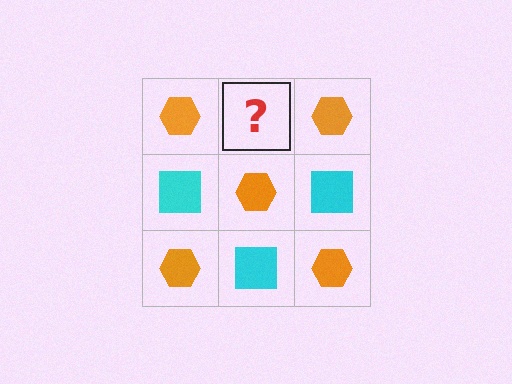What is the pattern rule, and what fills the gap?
The rule is that it alternates orange hexagon and cyan square in a checkerboard pattern. The gap should be filled with a cyan square.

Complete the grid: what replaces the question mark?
The question mark should be replaced with a cyan square.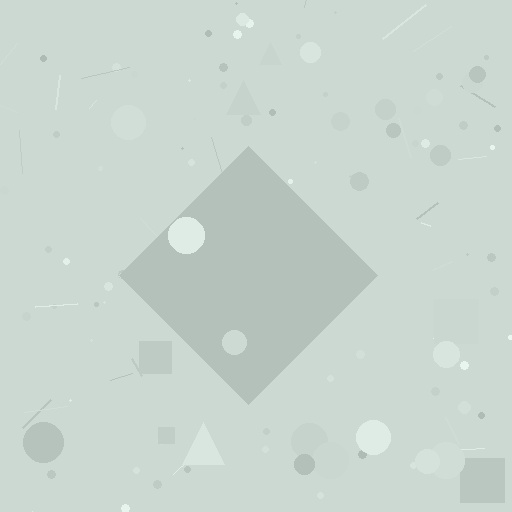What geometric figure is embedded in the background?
A diamond is embedded in the background.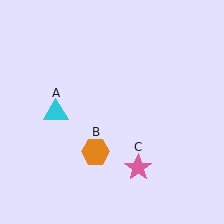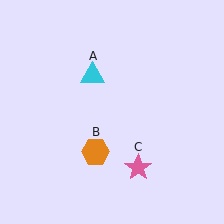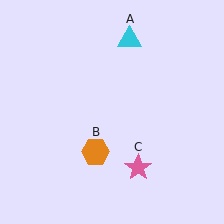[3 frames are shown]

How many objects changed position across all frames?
1 object changed position: cyan triangle (object A).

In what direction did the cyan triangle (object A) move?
The cyan triangle (object A) moved up and to the right.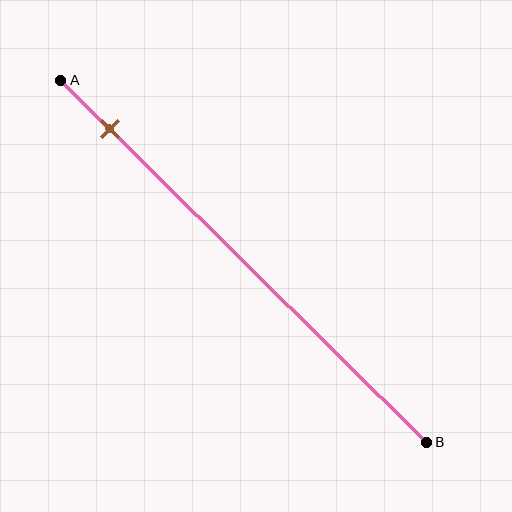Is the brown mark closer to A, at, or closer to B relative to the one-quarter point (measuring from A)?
The brown mark is closer to point A than the one-quarter point of segment AB.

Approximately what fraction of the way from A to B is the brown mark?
The brown mark is approximately 15% of the way from A to B.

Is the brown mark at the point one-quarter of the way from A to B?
No, the mark is at about 15% from A, not at the 25% one-quarter point.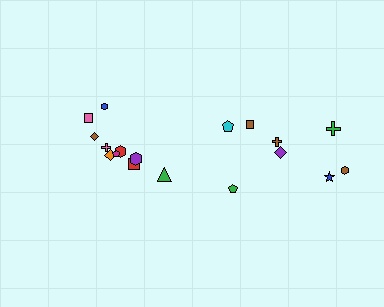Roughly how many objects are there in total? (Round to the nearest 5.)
Roughly 20 objects in total.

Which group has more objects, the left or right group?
The left group.